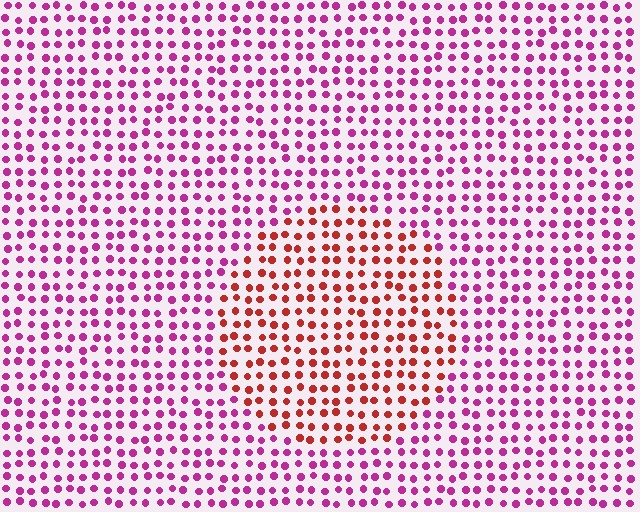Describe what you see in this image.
The image is filled with small magenta elements in a uniform arrangement. A circle-shaped region is visible where the elements are tinted to a slightly different hue, forming a subtle color boundary.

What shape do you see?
I see a circle.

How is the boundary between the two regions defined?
The boundary is defined purely by a slight shift in hue (about 46 degrees). Spacing, size, and orientation are identical on both sides.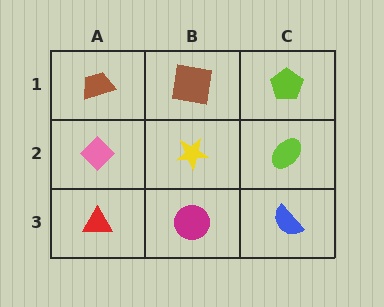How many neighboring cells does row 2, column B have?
4.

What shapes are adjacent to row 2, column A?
A brown trapezoid (row 1, column A), a red triangle (row 3, column A), a yellow star (row 2, column B).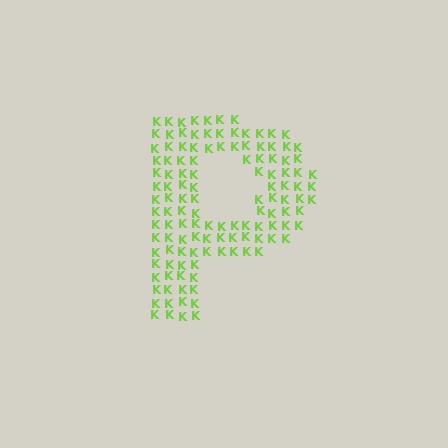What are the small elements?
The small elements are letter K's.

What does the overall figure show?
The overall figure shows the letter P.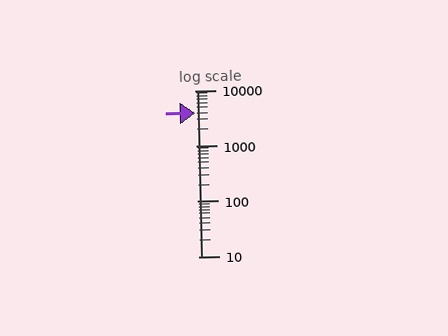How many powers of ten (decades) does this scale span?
The scale spans 3 decades, from 10 to 10000.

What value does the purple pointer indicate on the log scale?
The pointer indicates approximately 3900.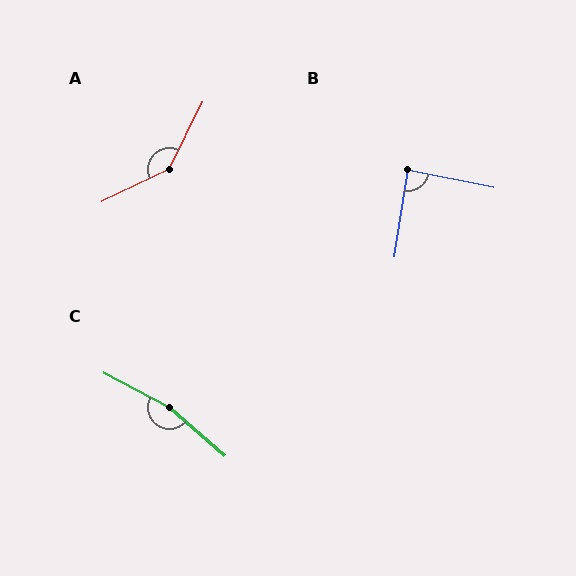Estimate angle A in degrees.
Approximately 142 degrees.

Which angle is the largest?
C, at approximately 167 degrees.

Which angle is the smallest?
B, at approximately 87 degrees.